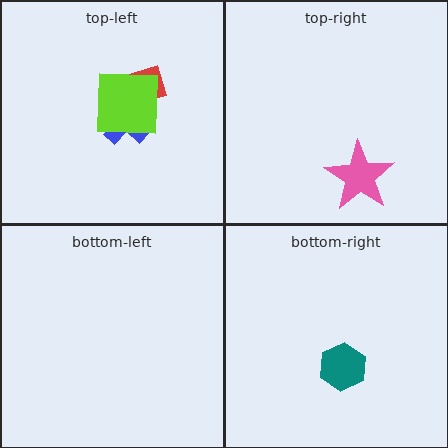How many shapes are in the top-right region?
1.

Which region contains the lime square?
The top-left region.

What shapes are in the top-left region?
The blue cross, the red rectangle, the lime square.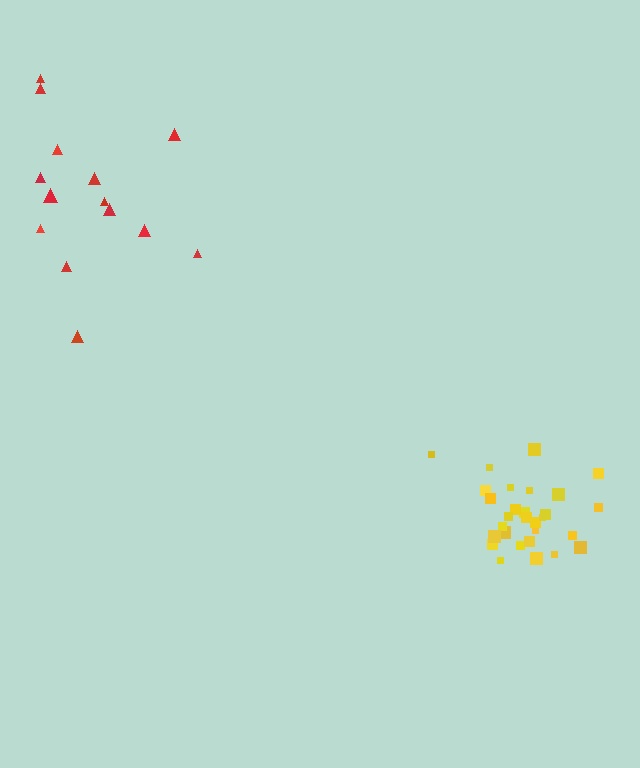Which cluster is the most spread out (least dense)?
Red.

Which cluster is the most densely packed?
Yellow.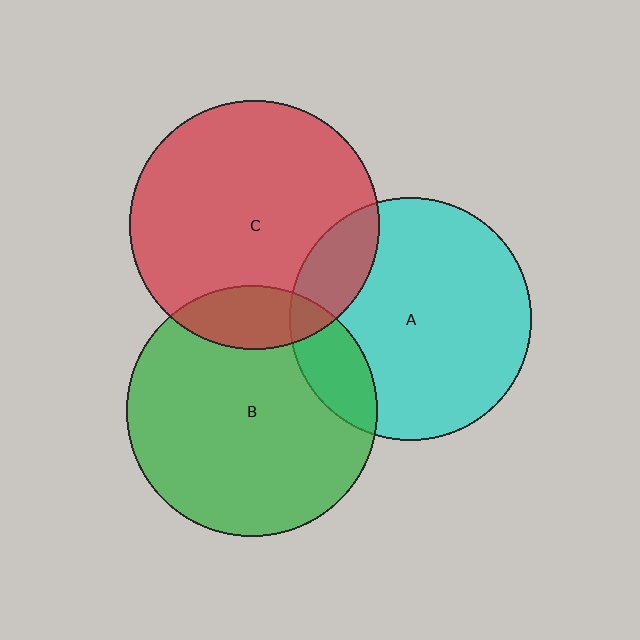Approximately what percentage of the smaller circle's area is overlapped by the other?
Approximately 15%.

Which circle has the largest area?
Circle B (green).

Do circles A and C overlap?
Yes.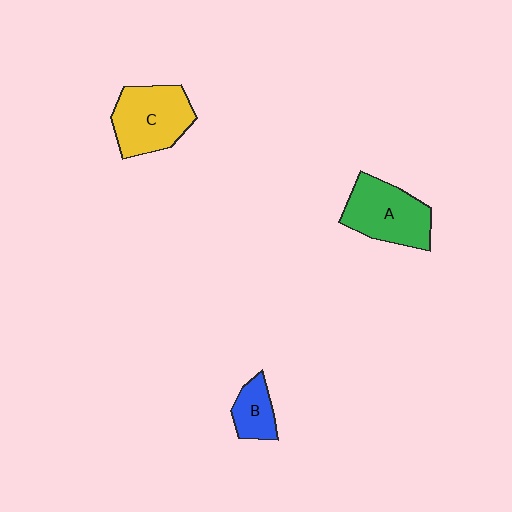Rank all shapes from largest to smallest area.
From largest to smallest: C (yellow), A (green), B (blue).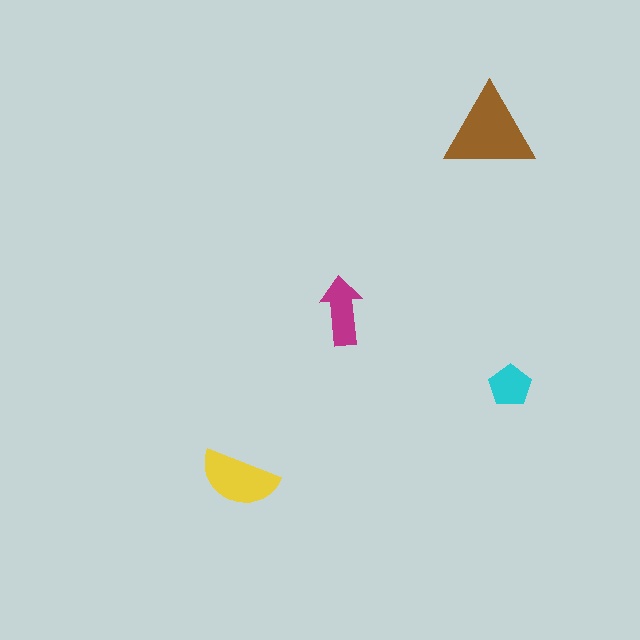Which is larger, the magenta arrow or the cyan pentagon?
The magenta arrow.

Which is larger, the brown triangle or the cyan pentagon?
The brown triangle.